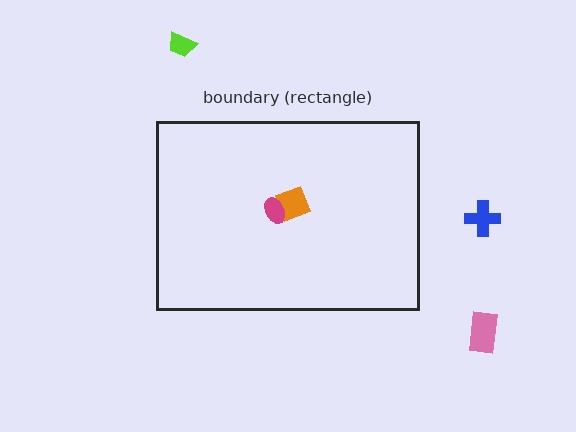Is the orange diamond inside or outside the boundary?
Inside.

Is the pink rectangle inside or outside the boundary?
Outside.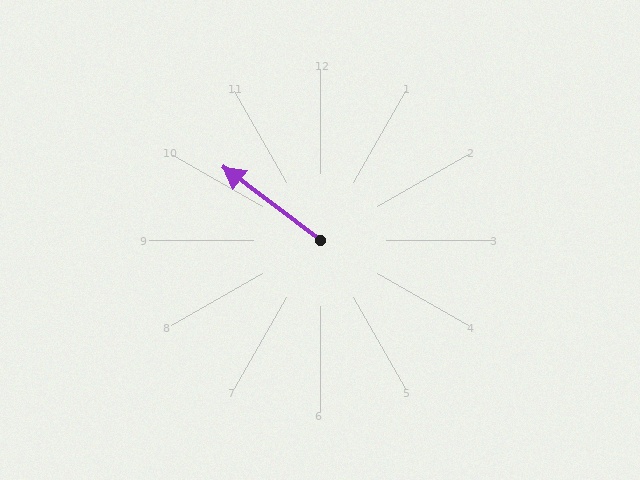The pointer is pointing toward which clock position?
Roughly 10 o'clock.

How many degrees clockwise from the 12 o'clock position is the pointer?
Approximately 307 degrees.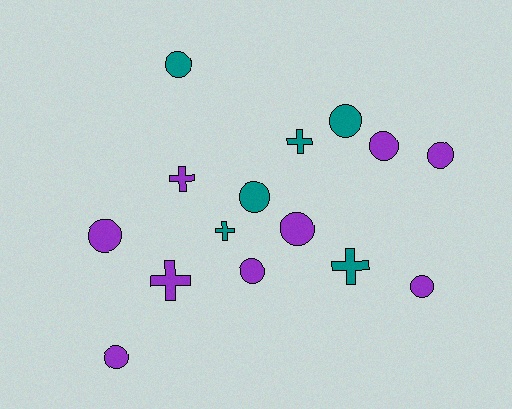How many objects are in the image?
There are 15 objects.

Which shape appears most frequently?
Circle, with 10 objects.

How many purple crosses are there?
There are 2 purple crosses.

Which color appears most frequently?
Purple, with 9 objects.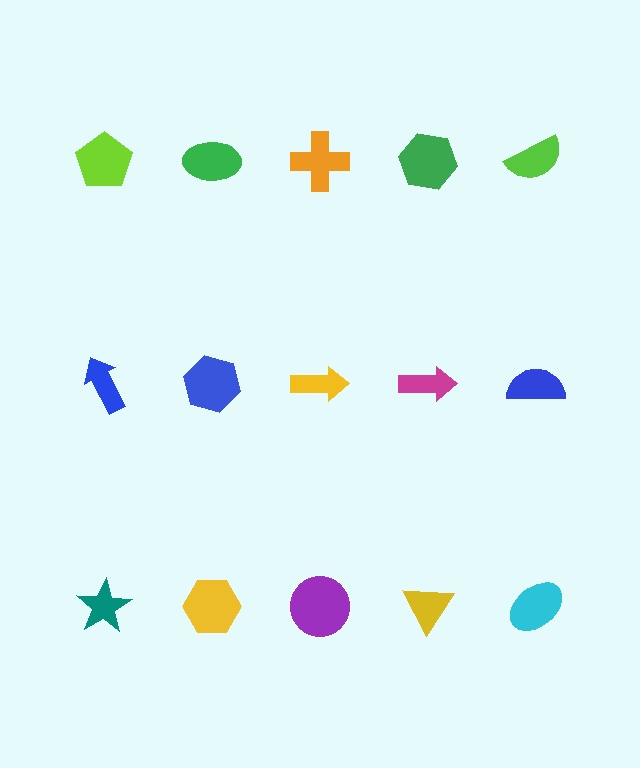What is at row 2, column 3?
A yellow arrow.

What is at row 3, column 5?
A cyan ellipse.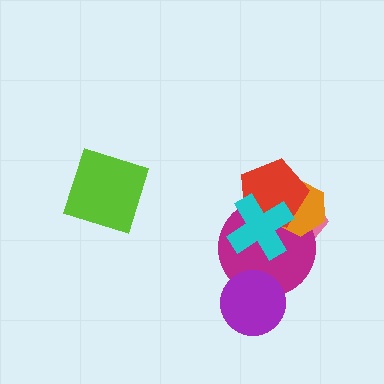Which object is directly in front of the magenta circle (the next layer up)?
The orange hexagon is directly in front of the magenta circle.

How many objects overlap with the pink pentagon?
4 objects overlap with the pink pentagon.